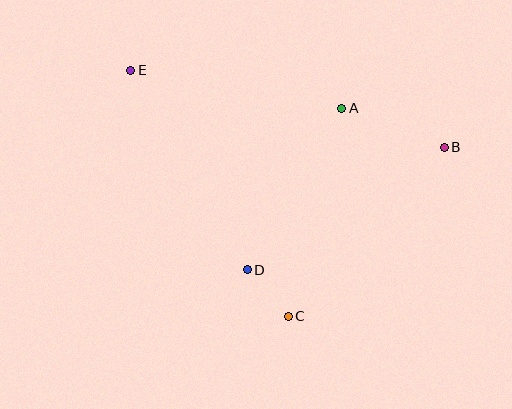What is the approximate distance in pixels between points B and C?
The distance between B and C is approximately 230 pixels.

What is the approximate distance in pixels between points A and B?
The distance between A and B is approximately 109 pixels.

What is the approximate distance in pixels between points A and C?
The distance between A and C is approximately 215 pixels.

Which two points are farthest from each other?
Points B and E are farthest from each other.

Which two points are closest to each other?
Points C and D are closest to each other.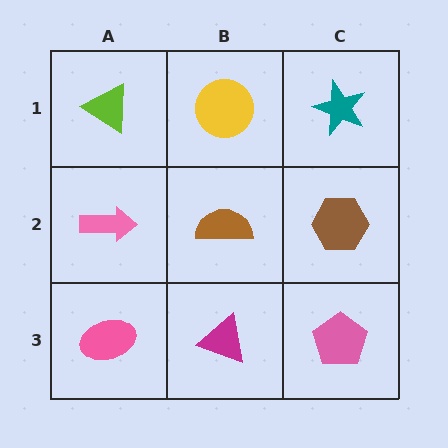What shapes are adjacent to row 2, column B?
A yellow circle (row 1, column B), a magenta triangle (row 3, column B), a pink arrow (row 2, column A), a brown hexagon (row 2, column C).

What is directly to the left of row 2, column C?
A brown semicircle.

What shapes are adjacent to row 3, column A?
A pink arrow (row 2, column A), a magenta triangle (row 3, column B).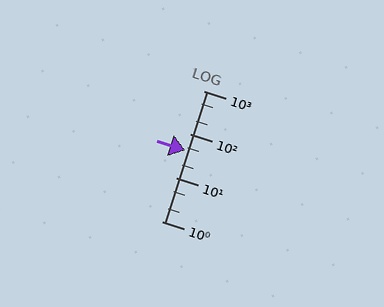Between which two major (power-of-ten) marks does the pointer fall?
The pointer is between 10 and 100.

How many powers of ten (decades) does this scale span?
The scale spans 3 decades, from 1 to 1000.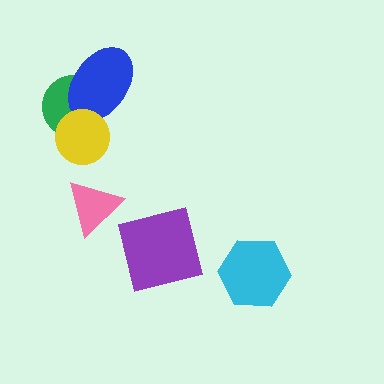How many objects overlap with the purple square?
0 objects overlap with the purple square.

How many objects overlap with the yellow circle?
2 objects overlap with the yellow circle.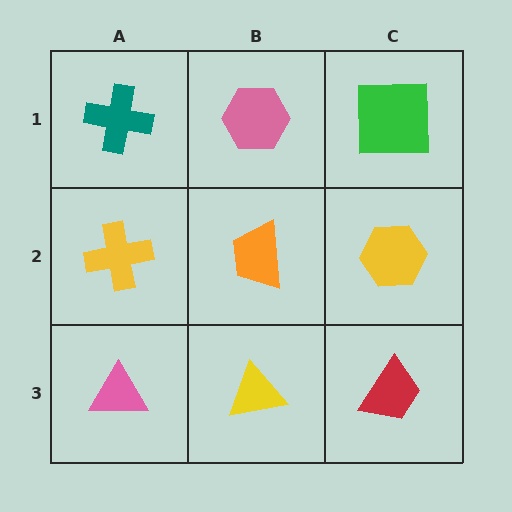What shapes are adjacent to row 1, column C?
A yellow hexagon (row 2, column C), a pink hexagon (row 1, column B).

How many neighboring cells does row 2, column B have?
4.